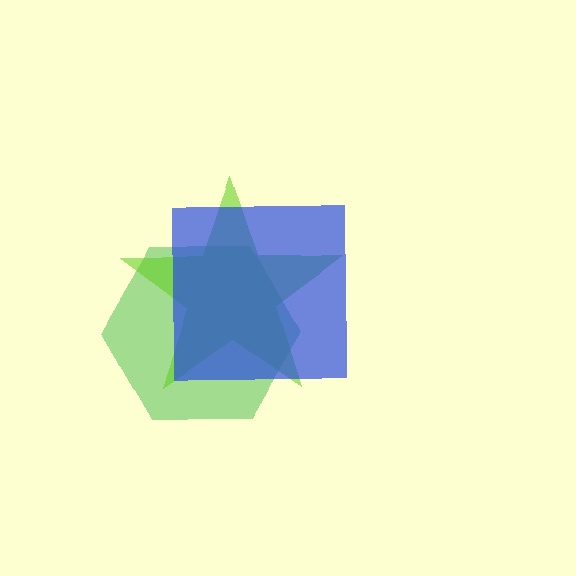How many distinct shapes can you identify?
There are 3 distinct shapes: a green hexagon, a lime star, a blue square.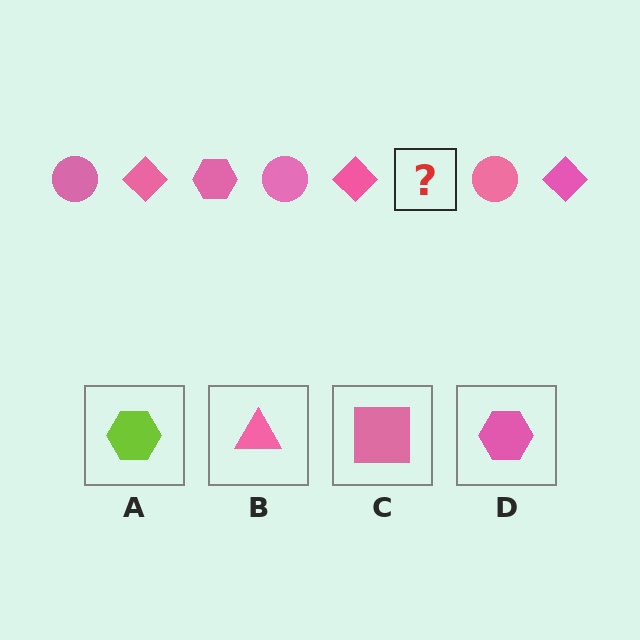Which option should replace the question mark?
Option D.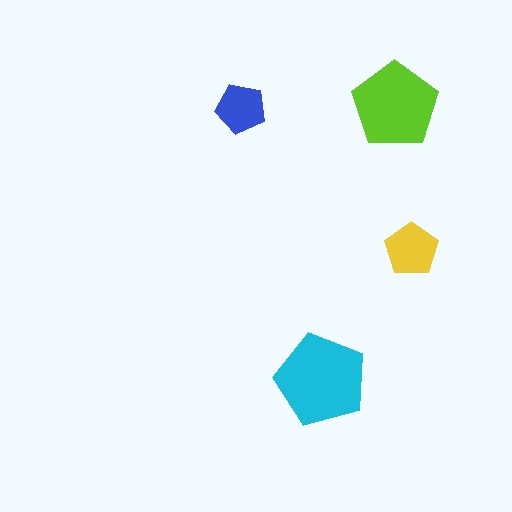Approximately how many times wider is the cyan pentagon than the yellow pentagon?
About 1.5 times wider.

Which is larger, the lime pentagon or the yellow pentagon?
The lime one.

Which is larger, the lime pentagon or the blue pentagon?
The lime one.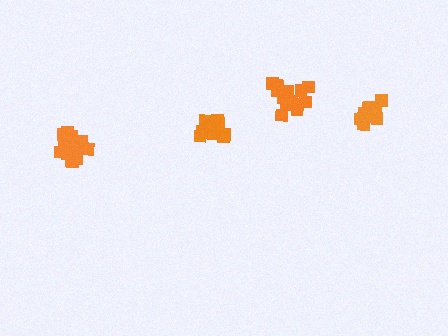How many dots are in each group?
Group 1: 16 dots, Group 2: 17 dots, Group 3: 12 dots, Group 4: 18 dots (63 total).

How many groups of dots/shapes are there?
There are 4 groups.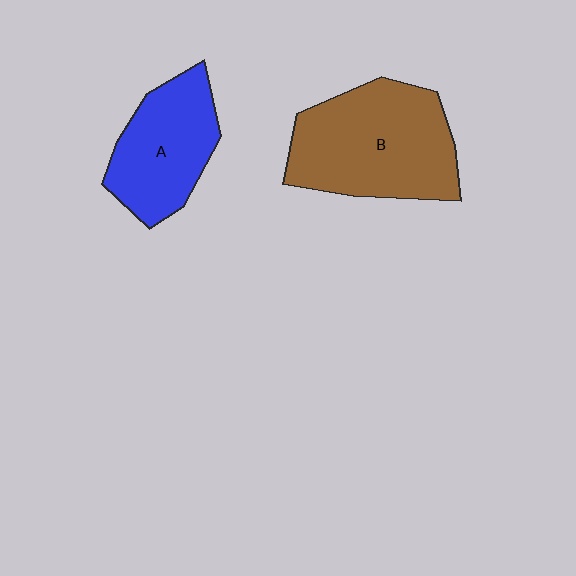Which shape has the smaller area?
Shape A (blue).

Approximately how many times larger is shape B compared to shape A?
Approximately 1.4 times.